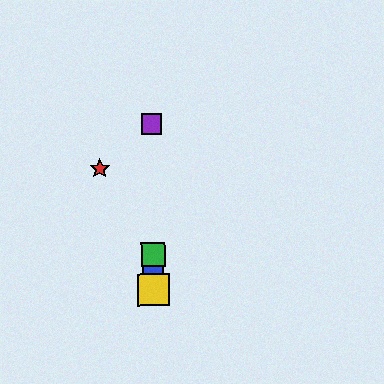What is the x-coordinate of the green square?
The green square is at x≈153.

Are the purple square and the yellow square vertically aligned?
Yes, both are at x≈151.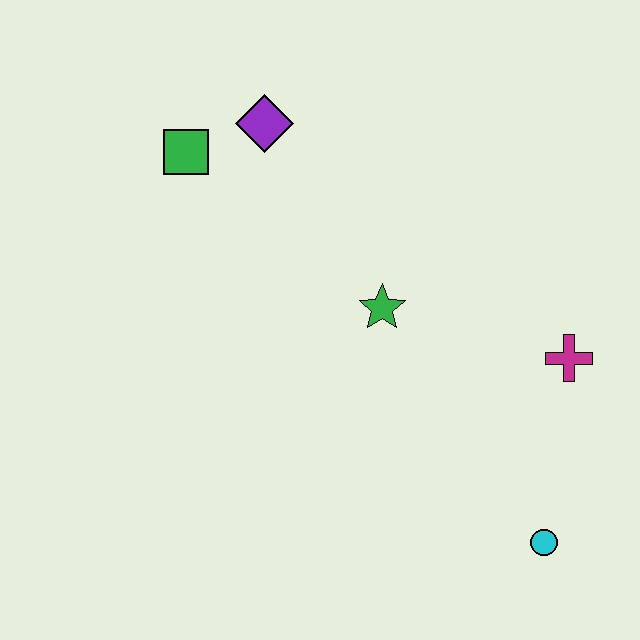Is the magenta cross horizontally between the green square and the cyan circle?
No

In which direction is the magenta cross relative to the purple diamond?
The magenta cross is to the right of the purple diamond.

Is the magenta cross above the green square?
No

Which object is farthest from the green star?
The cyan circle is farthest from the green star.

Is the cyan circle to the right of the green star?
Yes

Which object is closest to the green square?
The purple diamond is closest to the green square.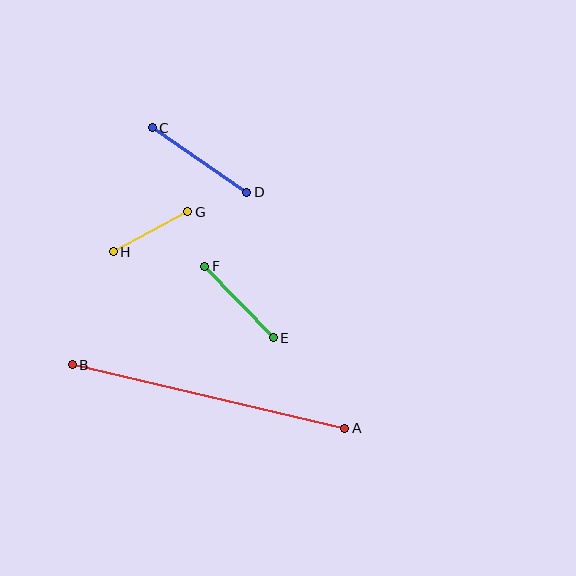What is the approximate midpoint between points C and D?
The midpoint is at approximately (200, 160) pixels.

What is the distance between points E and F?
The distance is approximately 99 pixels.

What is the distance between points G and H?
The distance is approximately 85 pixels.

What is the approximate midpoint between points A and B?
The midpoint is at approximately (209, 396) pixels.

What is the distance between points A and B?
The distance is approximately 280 pixels.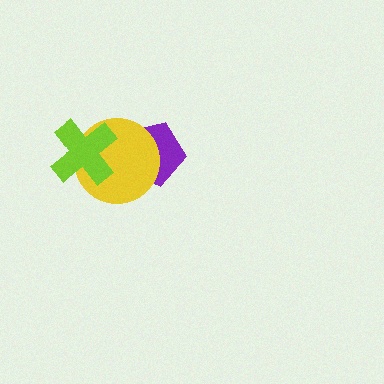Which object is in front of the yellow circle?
The lime cross is in front of the yellow circle.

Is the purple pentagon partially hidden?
Yes, it is partially covered by another shape.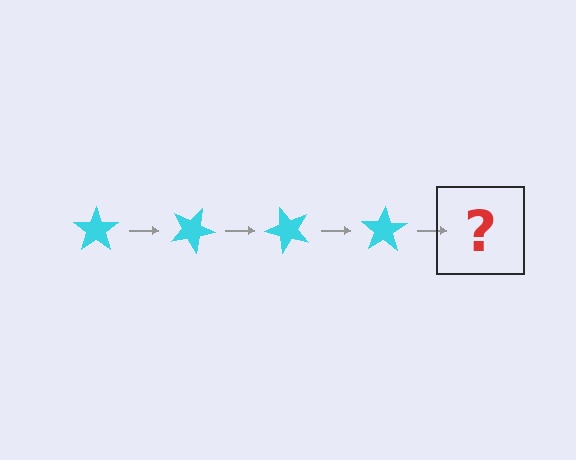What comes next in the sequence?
The next element should be a cyan star rotated 100 degrees.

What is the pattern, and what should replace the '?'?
The pattern is that the star rotates 25 degrees each step. The '?' should be a cyan star rotated 100 degrees.